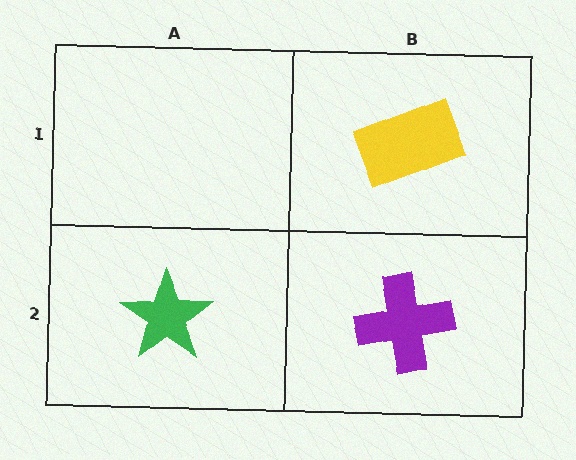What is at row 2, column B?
A purple cross.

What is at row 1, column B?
A yellow rectangle.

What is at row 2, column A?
A green star.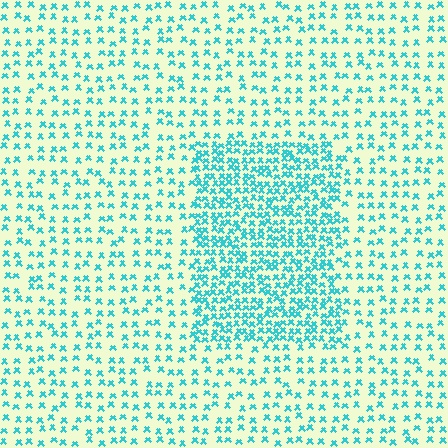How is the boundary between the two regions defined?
The boundary is defined by a change in element density (approximately 2.3x ratio). All elements are the same color, size, and shape.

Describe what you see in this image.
The image contains small cyan elements arranged at two different densities. A rectangle-shaped region is visible where the elements are more densely packed than the surrounding area.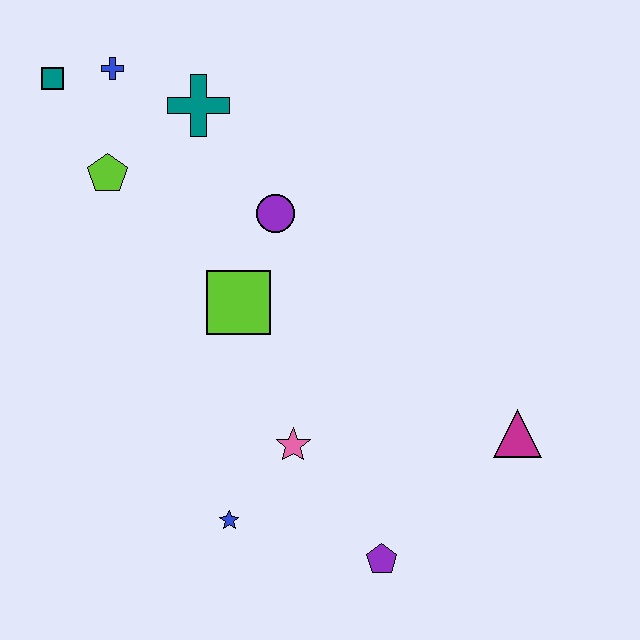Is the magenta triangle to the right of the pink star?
Yes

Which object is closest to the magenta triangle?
The purple pentagon is closest to the magenta triangle.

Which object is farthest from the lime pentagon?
The magenta triangle is farthest from the lime pentagon.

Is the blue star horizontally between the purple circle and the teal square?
Yes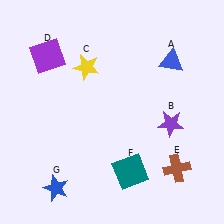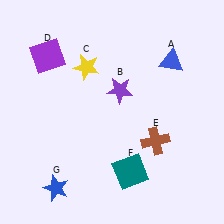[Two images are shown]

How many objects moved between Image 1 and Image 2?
2 objects moved between the two images.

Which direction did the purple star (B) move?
The purple star (B) moved left.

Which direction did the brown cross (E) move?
The brown cross (E) moved up.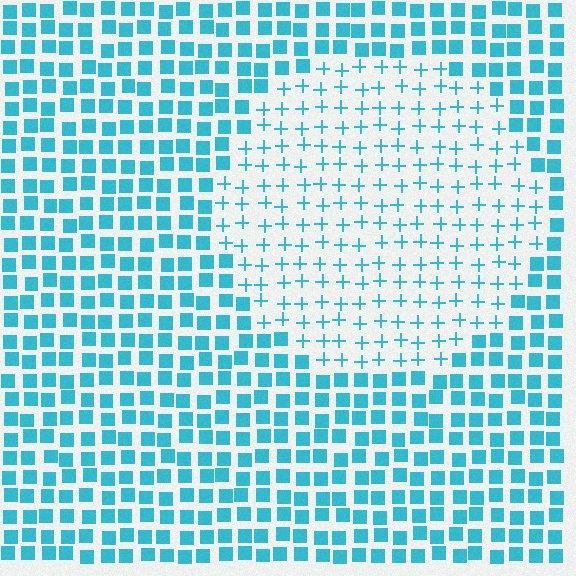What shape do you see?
I see a circle.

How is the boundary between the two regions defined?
The boundary is defined by a change in element shape: plus signs inside vs. squares outside. All elements share the same color and spacing.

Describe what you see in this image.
The image is filled with small cyan elements arranged in a uniform grid. A circle-shaped region contains plus signs, while the surrounding area contains squares. The boundary is defined purely by the change in element shape.